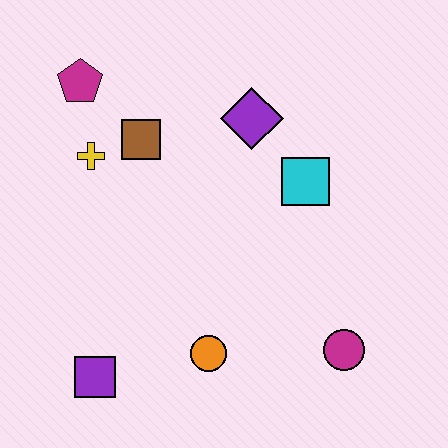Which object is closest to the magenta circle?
The orange circle is closest to the magenta circle.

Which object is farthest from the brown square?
The magenta circle is farthest from the brown square.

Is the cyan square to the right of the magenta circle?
No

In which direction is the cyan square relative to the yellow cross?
The cyan square is to the right of the yellow cross.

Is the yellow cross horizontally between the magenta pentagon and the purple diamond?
Yes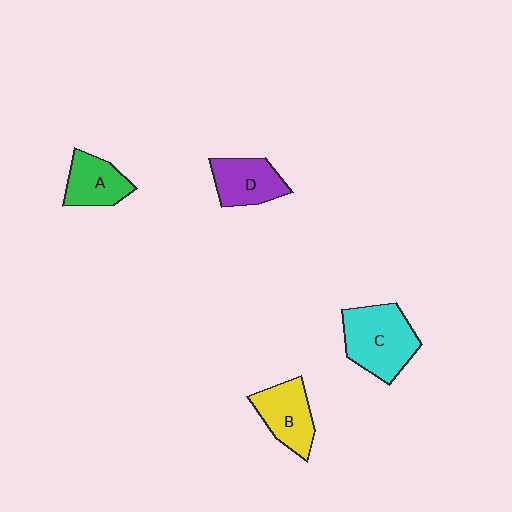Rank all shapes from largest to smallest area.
From largest to smallest: C (cyan), B (yellow), D (purple), A (green).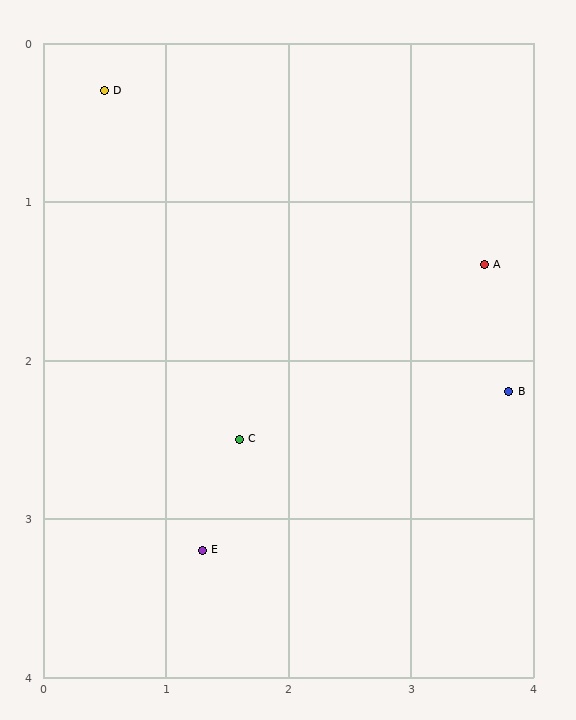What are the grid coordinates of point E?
Point E is at approximately (1.3, 3.2).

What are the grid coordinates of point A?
Point A is at approximately (3.6, 1.4).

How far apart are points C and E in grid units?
Points C and E are about 0.8 grid units apart.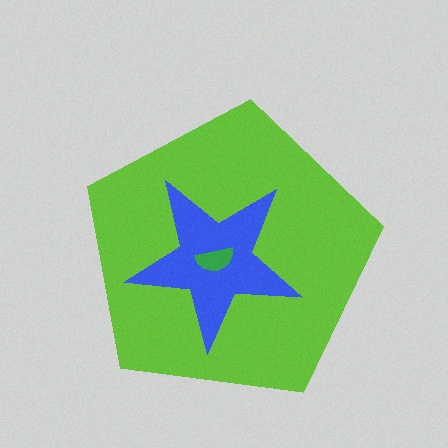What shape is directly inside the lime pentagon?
The blue star.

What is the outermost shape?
The lime pentagon.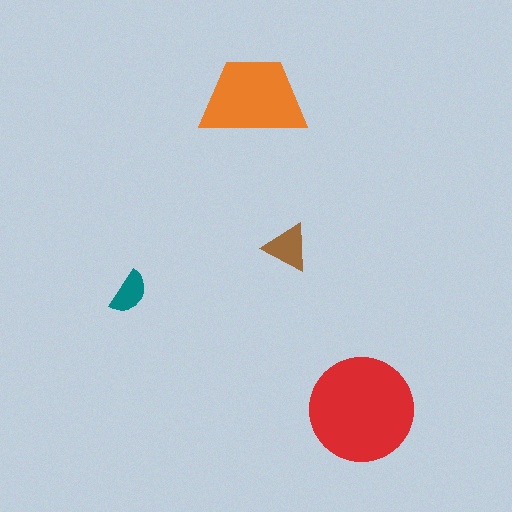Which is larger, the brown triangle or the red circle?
The red circle.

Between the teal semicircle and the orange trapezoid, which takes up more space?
The orange trapezoid.